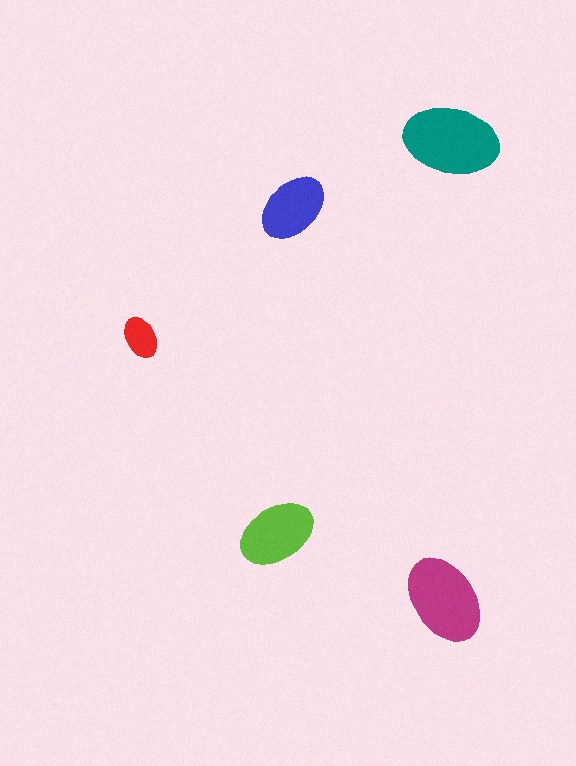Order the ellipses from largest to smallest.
the teal one, the magenta one, the lime one, the blue one, the red one.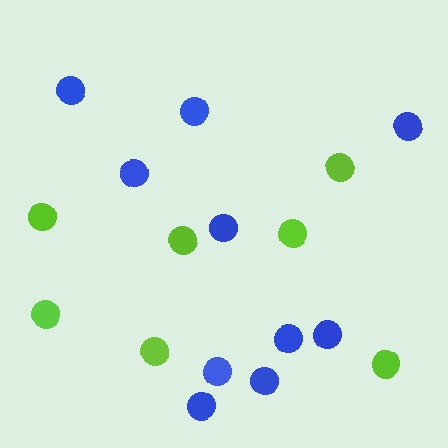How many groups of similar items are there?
There are 2 groups: one group of lime circles (7) and one group of blue circles (10).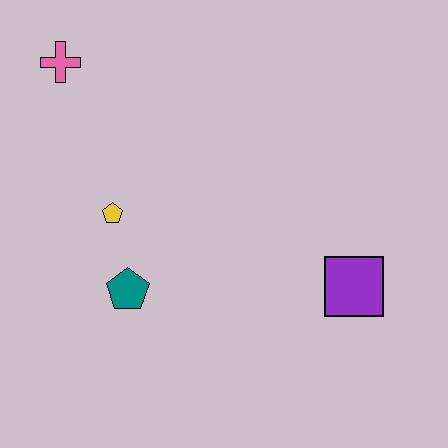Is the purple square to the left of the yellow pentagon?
No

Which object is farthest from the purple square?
The pink cross is farthest from the purple square.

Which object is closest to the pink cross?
The yellow pentagon is closest to the pink cross.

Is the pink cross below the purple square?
No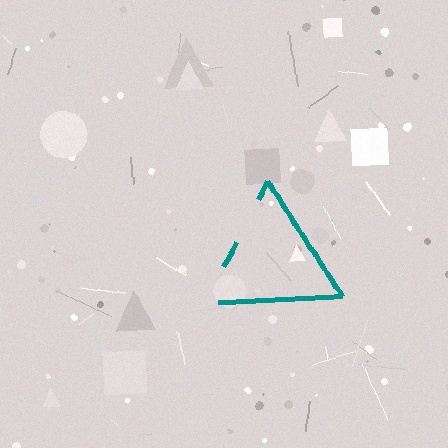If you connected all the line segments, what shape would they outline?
They would outline a triangle.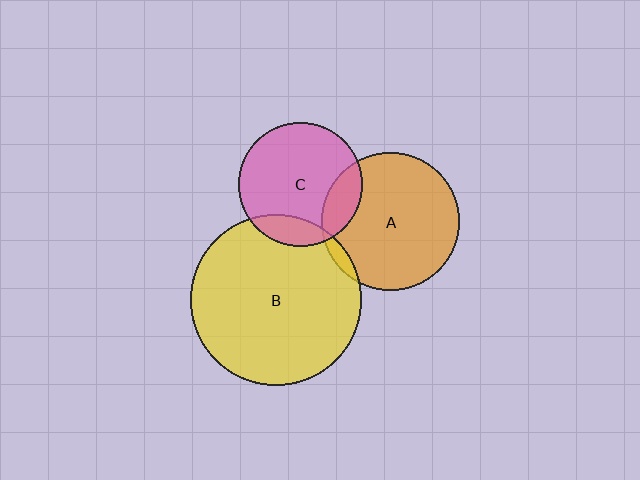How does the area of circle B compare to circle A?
Approximately 1.5 times.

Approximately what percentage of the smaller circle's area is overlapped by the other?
Approximately 5%.